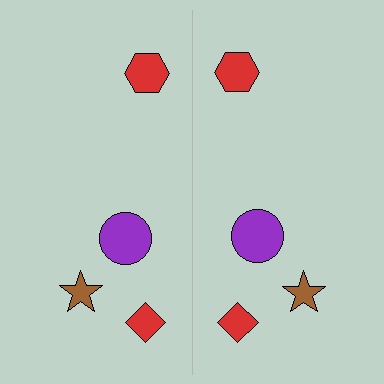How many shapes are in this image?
There are 8 shapes in this image.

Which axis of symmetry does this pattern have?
The pattern has a vertical axis of symmetry running through the center of the image.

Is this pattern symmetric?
Yes, this pattern has bilateral (reflection) symmetry.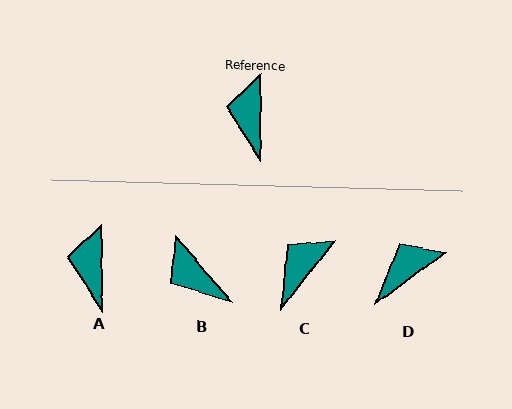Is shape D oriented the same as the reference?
No, it is off by about 54 degrees.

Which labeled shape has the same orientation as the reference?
A.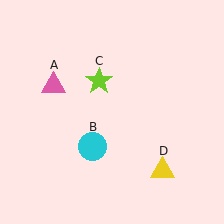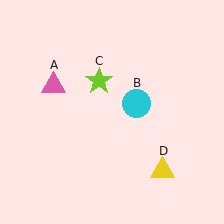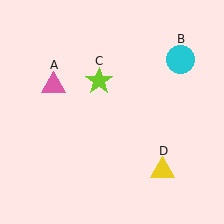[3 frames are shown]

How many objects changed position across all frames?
1 object changed position: cyan circle (object B).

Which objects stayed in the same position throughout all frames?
Pink triangle (object A) and lime star (object C) and yellow triangle (object D) remained stationary.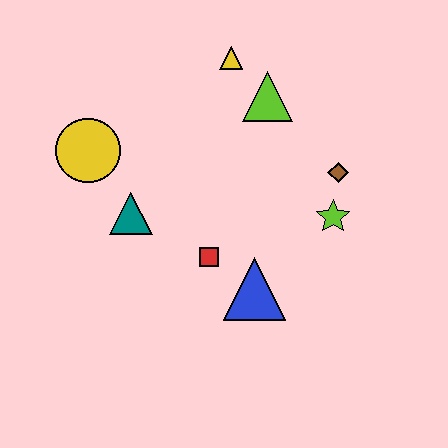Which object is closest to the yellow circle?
The teal triangle is closest to the yellow circle.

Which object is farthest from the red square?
The yellow triangle is farthest from the red square.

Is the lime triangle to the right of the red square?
Yes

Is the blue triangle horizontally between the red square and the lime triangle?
Yes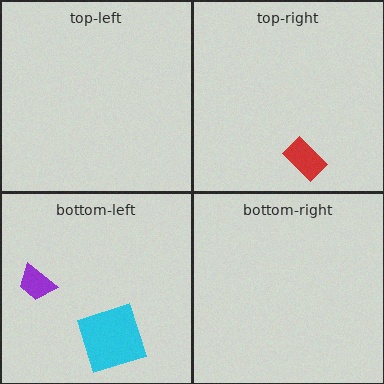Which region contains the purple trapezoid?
The bottom-left region.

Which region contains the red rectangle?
The top-right region.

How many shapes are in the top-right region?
1.